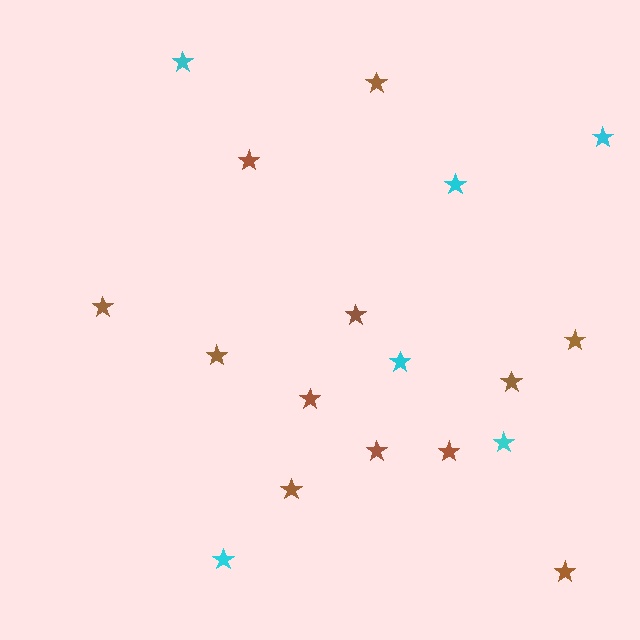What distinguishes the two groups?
There are 2 groups: one group of cyan stars (6) and one group of brown stars (12).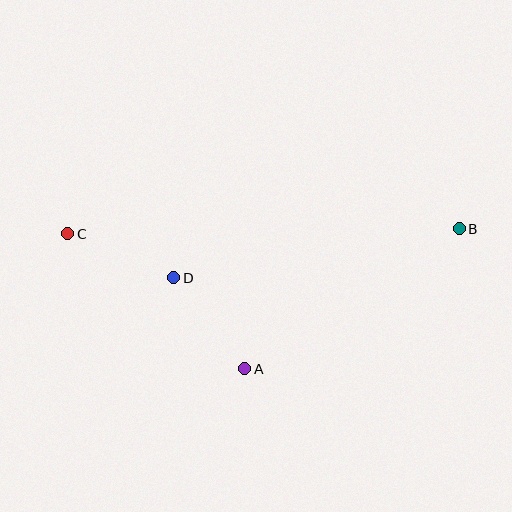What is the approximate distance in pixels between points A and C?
The distance between A and C is approximately 223 pixels.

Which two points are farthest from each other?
Points B and C are farthest from each other.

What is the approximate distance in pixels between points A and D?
The distance between A and D is approximately 115 pixels.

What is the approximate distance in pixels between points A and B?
The distance between A and B is approximately 256 pixels.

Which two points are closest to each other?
Points C and D are closest to each other.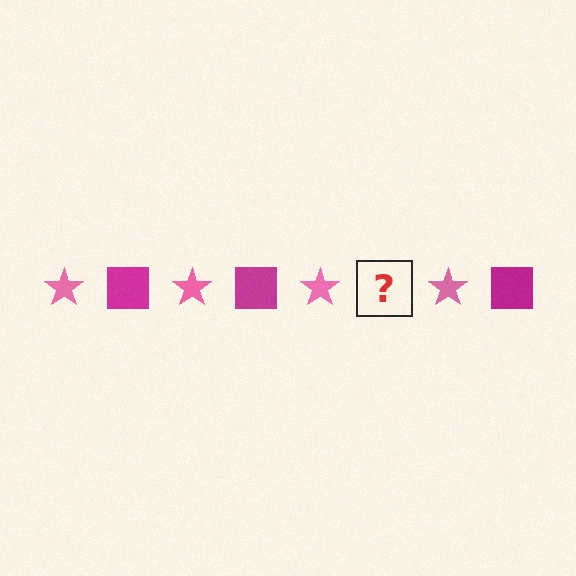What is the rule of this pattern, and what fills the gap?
The rule is that the pattern alternates between pink star and magenta square. The gap should be filled with a magenta square.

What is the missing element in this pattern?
The missing element is a magenta square.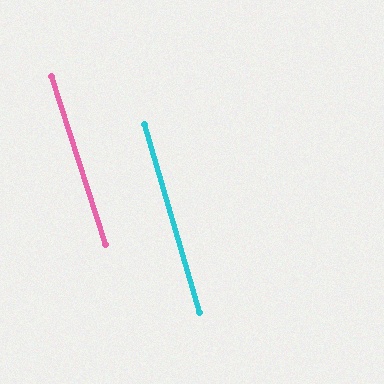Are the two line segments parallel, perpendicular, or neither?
Parallel — their directions differ by only 1.7°.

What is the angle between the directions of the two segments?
Approximately 2 degrees.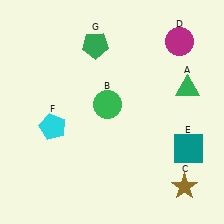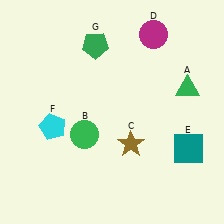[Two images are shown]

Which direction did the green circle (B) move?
The green circle (B) moved down.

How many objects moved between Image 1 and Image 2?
3 objects moved between the two images.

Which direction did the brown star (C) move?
The brown star (C) moved left.